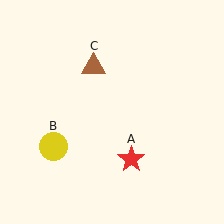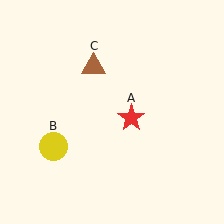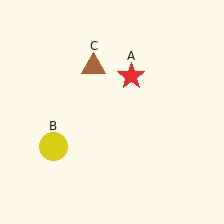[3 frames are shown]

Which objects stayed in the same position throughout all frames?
Yellow circle (object B) and brown triangle (object C) remained stationary.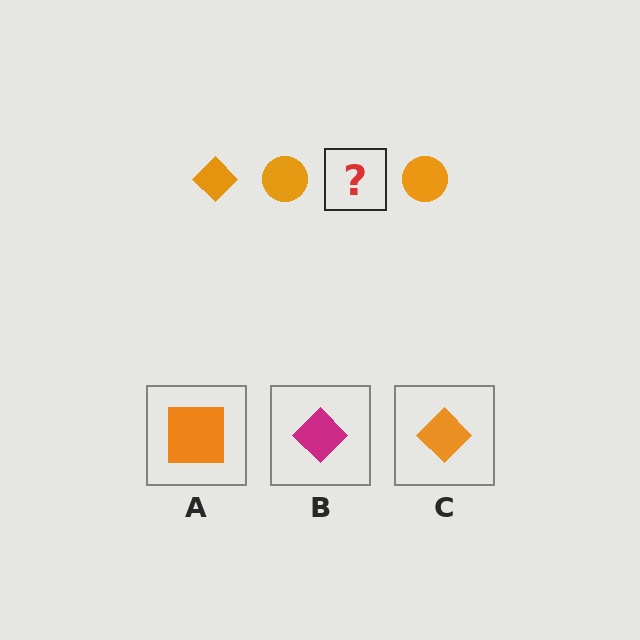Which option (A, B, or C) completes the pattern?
C.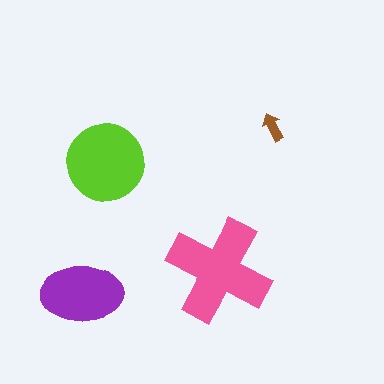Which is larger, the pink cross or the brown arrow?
The pink cross.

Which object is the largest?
The pink cross.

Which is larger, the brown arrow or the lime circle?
The lime circle.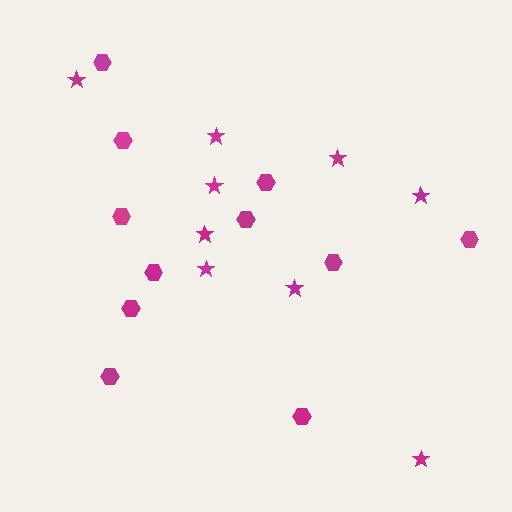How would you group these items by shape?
There are 2 groups: one group of hexagons (11) and one group of stars (9).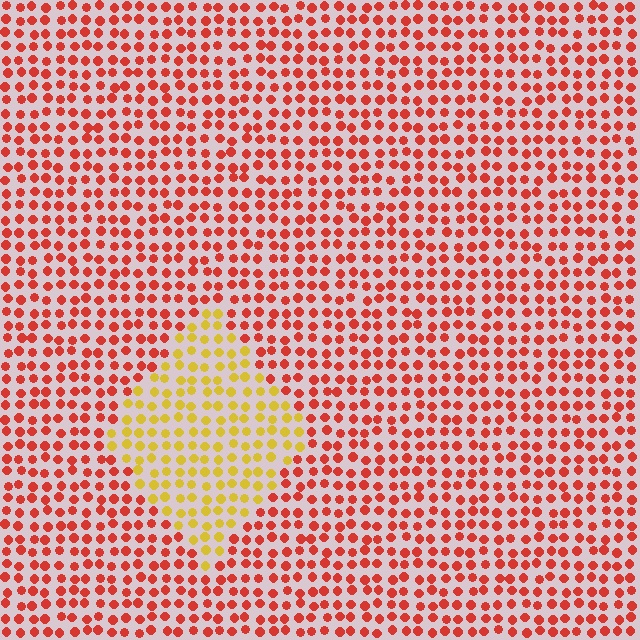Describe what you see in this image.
The image is filled with small red elements in a uniform arrangement. A diamond-shaped region is visible where the elements are tinted to a slightly different hue, forming a subtle color boundary.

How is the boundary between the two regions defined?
The boundary is defined purely by a slight shift in hue (about 49 degrees). Spacing, size, and orientation are identical on both sides.